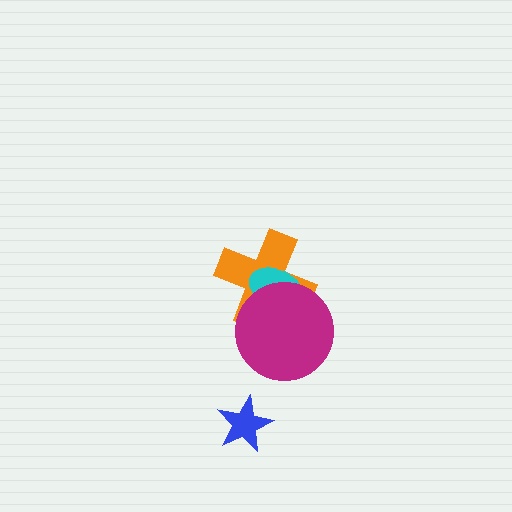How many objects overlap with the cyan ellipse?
2 objects overlap with the cyan ellipse.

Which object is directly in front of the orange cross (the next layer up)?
The cyan ellipse is directly in front of the orange cross.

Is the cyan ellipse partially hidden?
Yes, it is partially covered by another shape.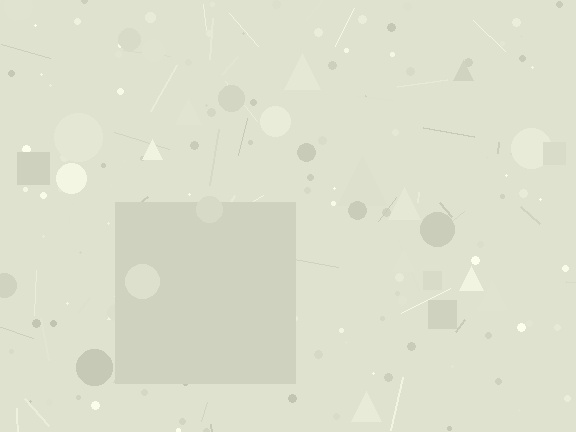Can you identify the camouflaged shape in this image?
The camouflaged shape is a square.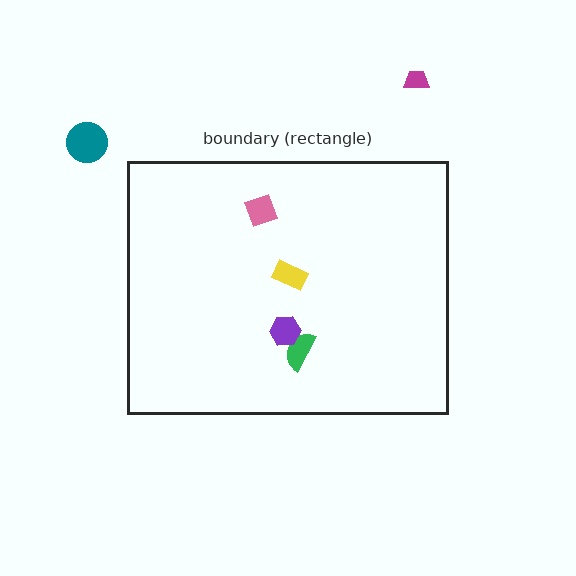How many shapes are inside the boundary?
4 inside, 2 outside.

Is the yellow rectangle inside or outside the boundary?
Inside.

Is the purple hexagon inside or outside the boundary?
Inside.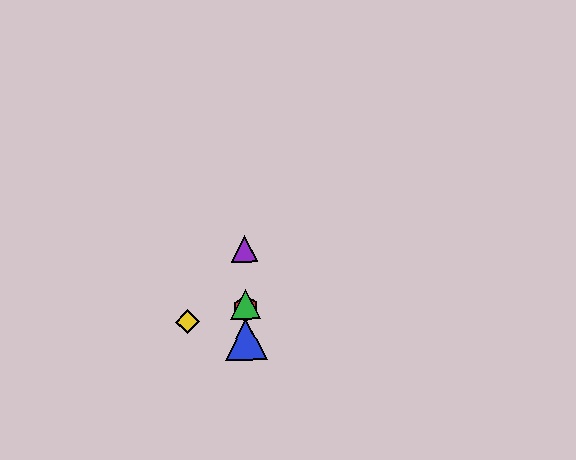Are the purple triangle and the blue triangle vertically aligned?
Yes, both are at x≈245.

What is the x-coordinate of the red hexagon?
The red hexagon is at x≈246.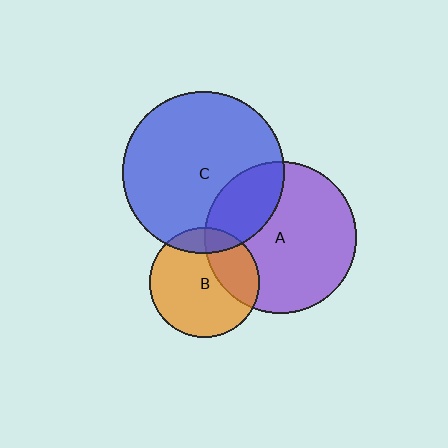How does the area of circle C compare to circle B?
Approximately 2.2 times.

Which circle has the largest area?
Circle C (blue).